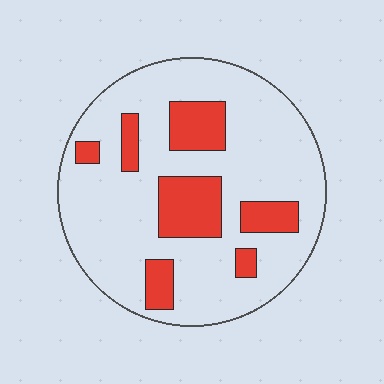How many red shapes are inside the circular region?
7.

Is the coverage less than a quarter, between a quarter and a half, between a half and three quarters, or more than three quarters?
Less than a quarter.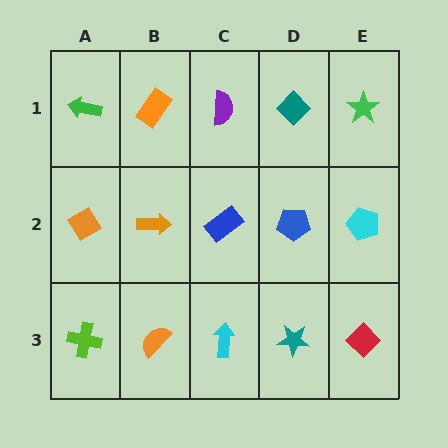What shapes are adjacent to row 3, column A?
An orange diamond (row 2, column A), an orange semicircle (row 3, column B).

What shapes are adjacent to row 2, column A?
A green arrow (row 1, column A), a lime cross (row 3, column A), an orange arrow (row 2, column B).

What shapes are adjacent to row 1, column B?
An orange arrow (row 2, column B), a green arrow (row 1, column A), a purple semicircle (row 1, column C).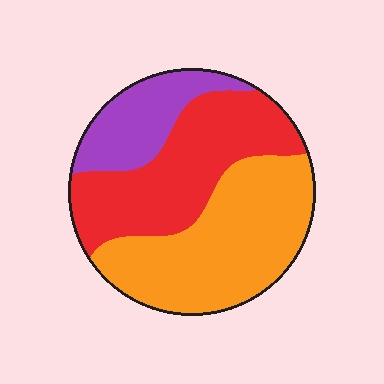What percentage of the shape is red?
Red covers around 35% of the shape.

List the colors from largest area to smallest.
From largest to smallest: orange, red, purple.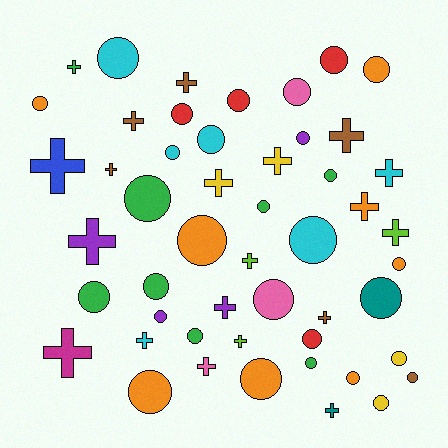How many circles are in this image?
There are 30 circles.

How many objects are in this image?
There are 50 objects.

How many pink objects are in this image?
There are 3 pink objects.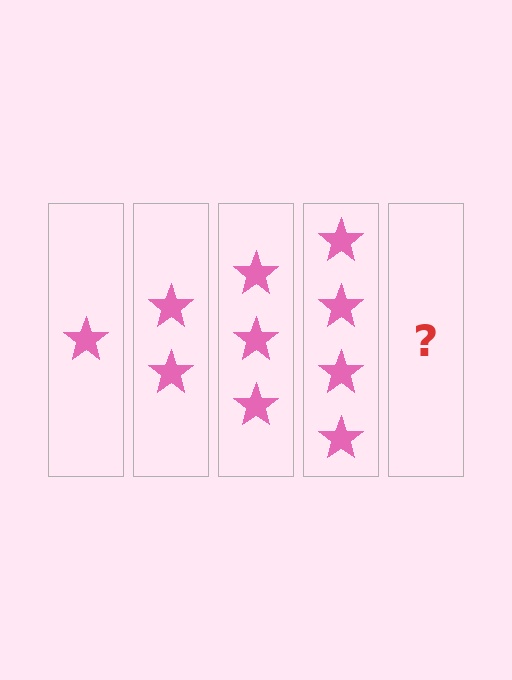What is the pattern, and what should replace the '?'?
The pattern is that each step adds one more star. The '?' should be 5 stars.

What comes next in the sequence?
The next element should be 5 stars.